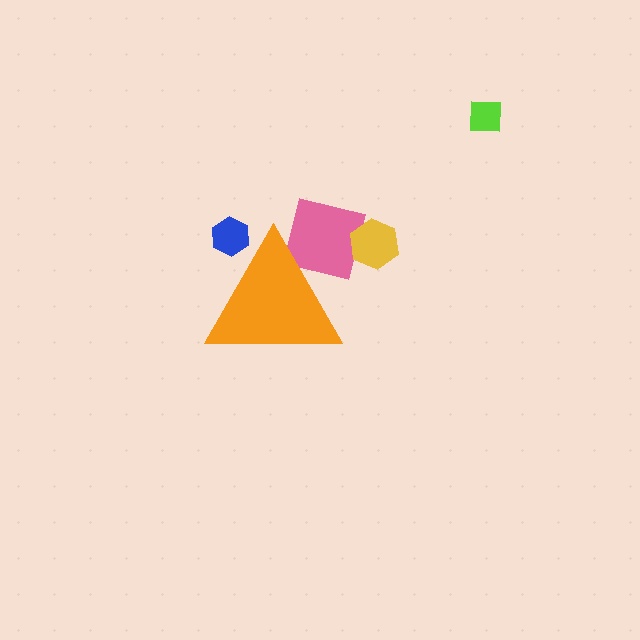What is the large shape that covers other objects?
An orange triangle.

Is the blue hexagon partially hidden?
Yes, the blue hexagon is partially hidden behind the orange triangle.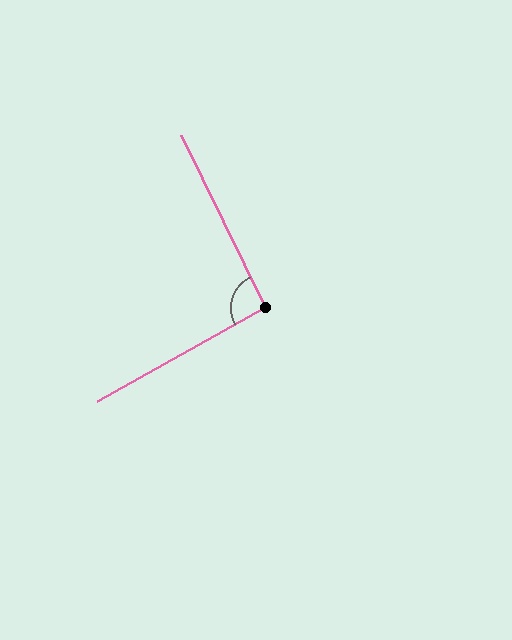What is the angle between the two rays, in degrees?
Approximately 93 degrees.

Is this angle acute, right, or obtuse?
It is approximately a right angle.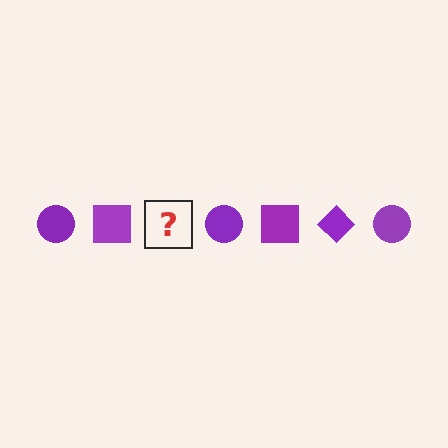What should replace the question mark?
The question mark should be replaced with a purple diamond.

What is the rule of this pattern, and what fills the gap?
The rule is that the pattern cycles through circle, square, diamond shapes in purple. The gap should be filled with a purple diamond.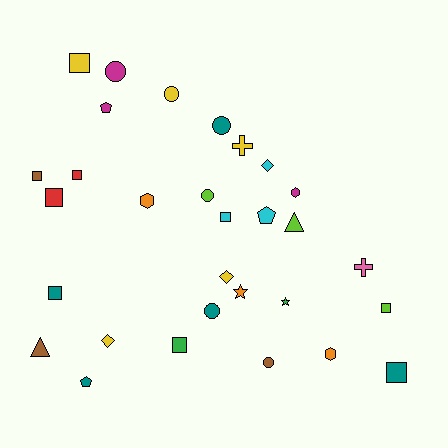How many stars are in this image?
There are 2 stars.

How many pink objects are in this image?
There is 1 pink object.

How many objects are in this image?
There are 30 objects.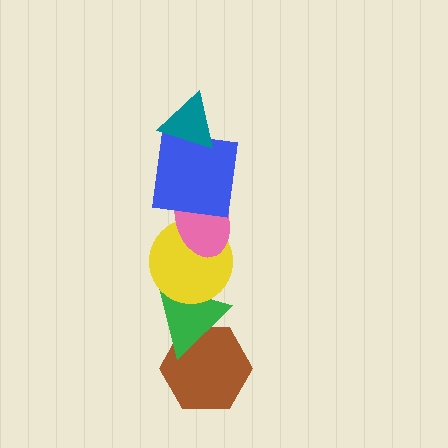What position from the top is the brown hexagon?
The brown hexagon is 6th from the top.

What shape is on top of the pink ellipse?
The blue square is on top of the pink ellipse.